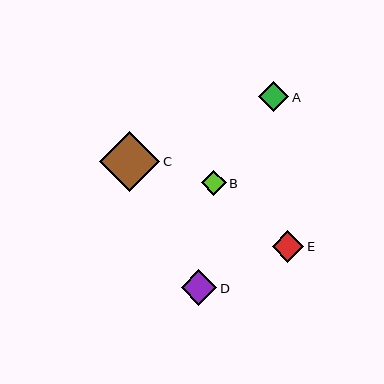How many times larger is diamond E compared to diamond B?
Diamond E is approximately 1.3 times the size of diamond B.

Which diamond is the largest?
Diamond C is the largest with a size of approximately 60 pixels.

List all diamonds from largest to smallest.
From largest to smallest: C, D, E, A, B.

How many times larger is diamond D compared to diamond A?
Diamond D is approximately 1.2 times the size of diamond A.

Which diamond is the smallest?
Diamond B is the smallest with a size of approximately 25 pixels.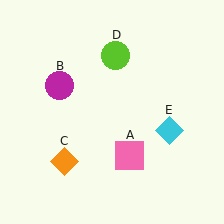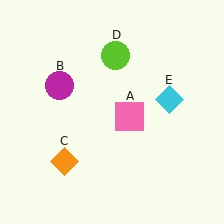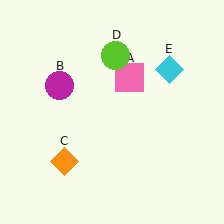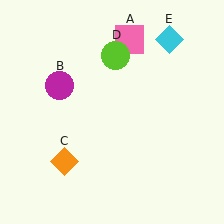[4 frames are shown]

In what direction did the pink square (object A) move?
The pink square (object A) moved up.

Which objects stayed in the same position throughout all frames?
Magenta circle (object B) and orange diamond (object C) and lime circle (object D) remained stationary.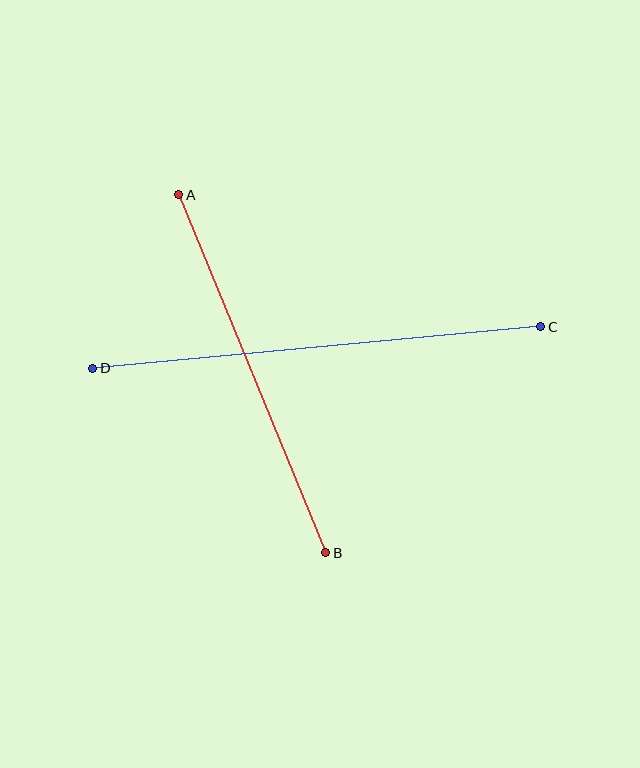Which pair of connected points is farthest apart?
Points C and D are farthest apart.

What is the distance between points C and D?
The distance is approximately 450 pixels.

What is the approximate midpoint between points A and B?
The midpoint is at approximately (252, 374) pixels.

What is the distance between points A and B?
The distance is approximately 387 pixels.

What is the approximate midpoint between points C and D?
The midpoint is at approximately (317, 348) pixels.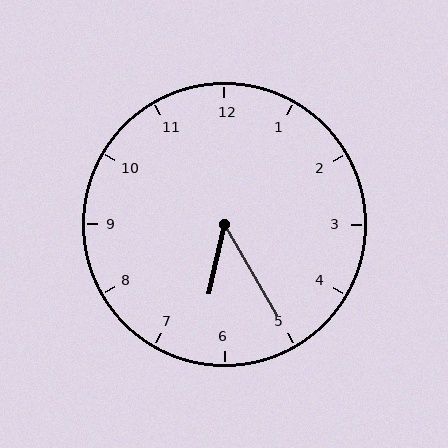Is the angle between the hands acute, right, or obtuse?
It is acute.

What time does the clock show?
6:25.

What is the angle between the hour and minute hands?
Approximately 42 degrees.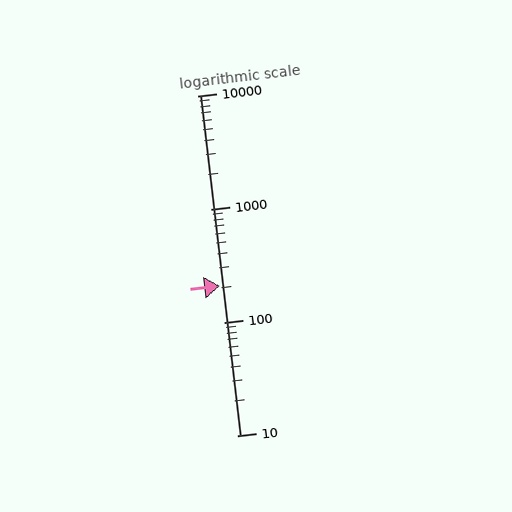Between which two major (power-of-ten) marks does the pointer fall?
The pointer is between 100 and 1000.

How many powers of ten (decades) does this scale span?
The scale spans 3 decades, from 10 to 10000.